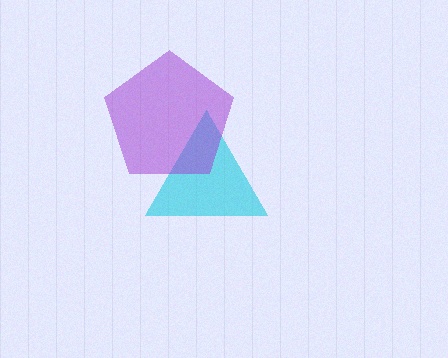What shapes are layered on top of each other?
The layered shapes are: a cyan triangle, a purple pentagon.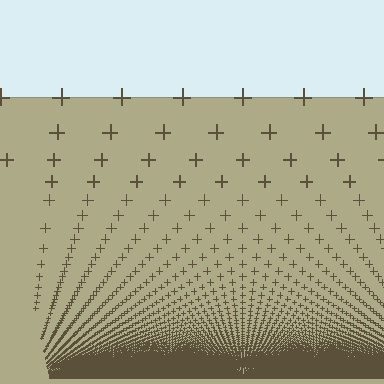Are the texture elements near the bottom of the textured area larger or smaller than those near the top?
Smaller. The gradient is inverted — elements near the bottom are smaller and denser.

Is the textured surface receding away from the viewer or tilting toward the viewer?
The surface appears to tilt toward the viewer. Texture elements get larger and sparser toward the top.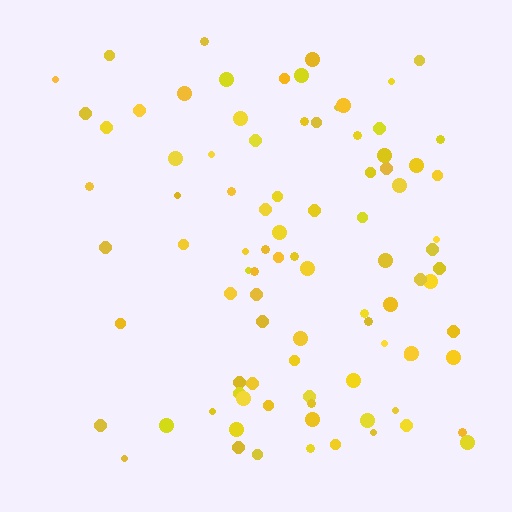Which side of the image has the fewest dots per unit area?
The left.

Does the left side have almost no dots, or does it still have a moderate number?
Still a moderate number, just noticeably fewer than the right.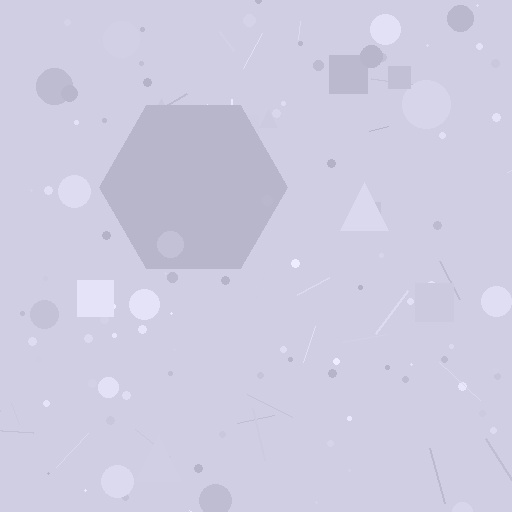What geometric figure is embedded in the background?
A hexagon is embedded in the background.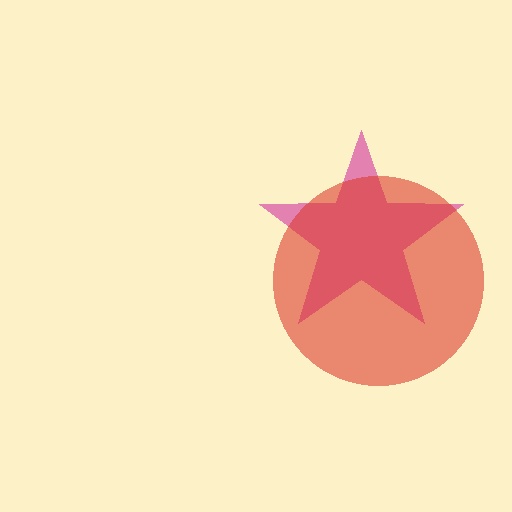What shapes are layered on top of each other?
The layered shapes are: a magenta star, a red circle.